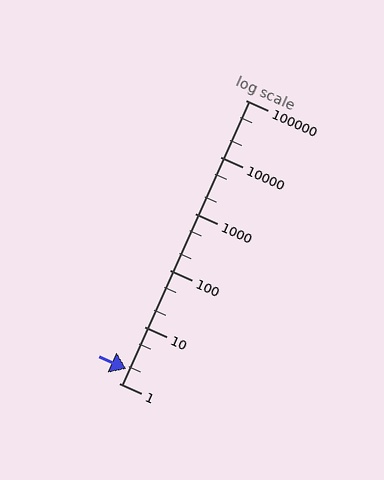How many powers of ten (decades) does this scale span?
The scale spans 5 decades, from 1 to 100000.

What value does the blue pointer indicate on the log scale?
The pointer indicates approximately 1.8.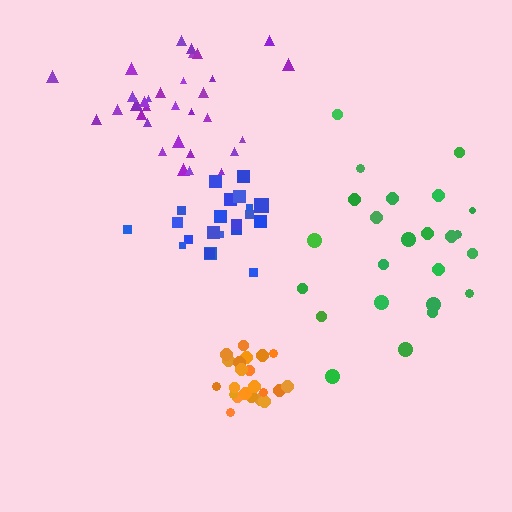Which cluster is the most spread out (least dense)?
Green.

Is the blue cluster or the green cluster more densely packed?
Blue.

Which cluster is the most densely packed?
Orange.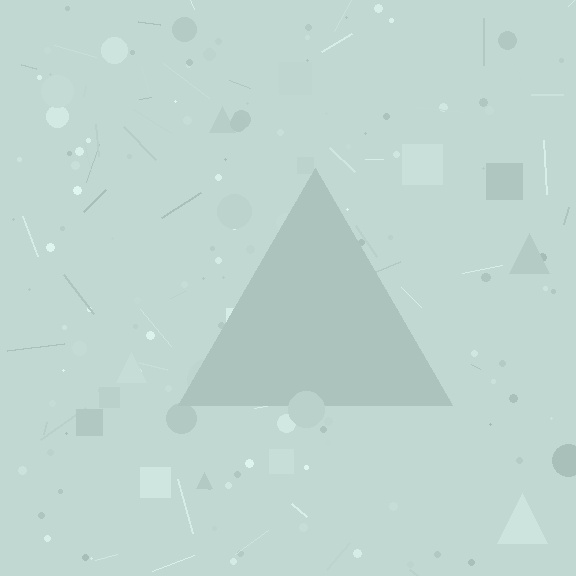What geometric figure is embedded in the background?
A triangle is embedded in the background.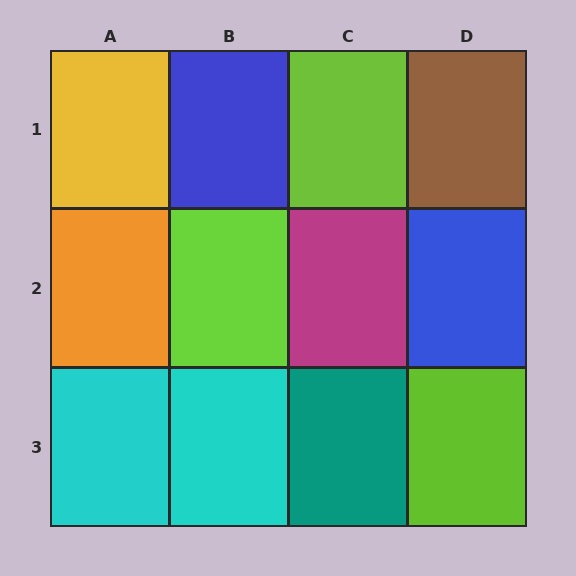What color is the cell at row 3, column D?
Lime.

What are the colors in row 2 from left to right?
Orange, lime, magenta, blue.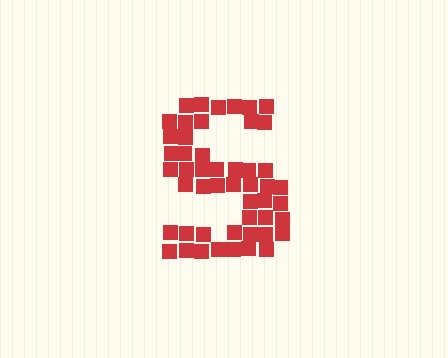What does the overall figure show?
The overall figure shows the letter S.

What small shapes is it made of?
It is made of small squares.